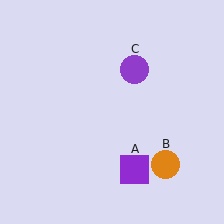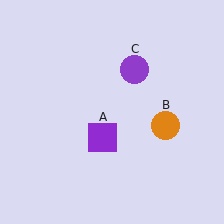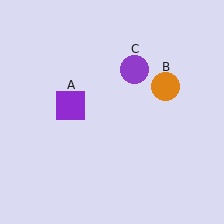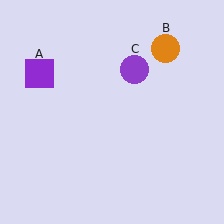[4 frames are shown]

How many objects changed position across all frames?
2 objects changed position: purple square (object A), orange circle (object B).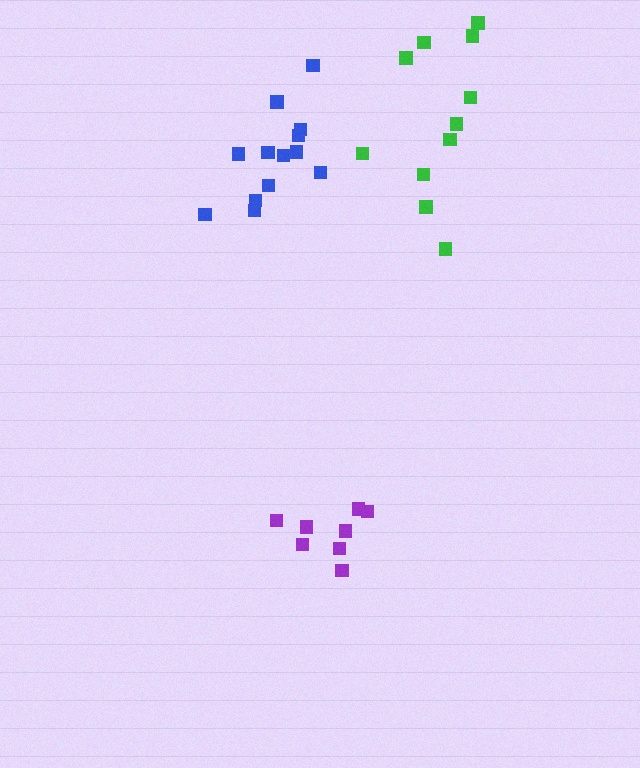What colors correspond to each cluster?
The clusters are colored: purple, green, blue.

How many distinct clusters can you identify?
There are 3 distinct clusters.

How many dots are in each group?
Group 1: 8 dots, Group 2: 11 dots, Group 3: 13 dots (32 total).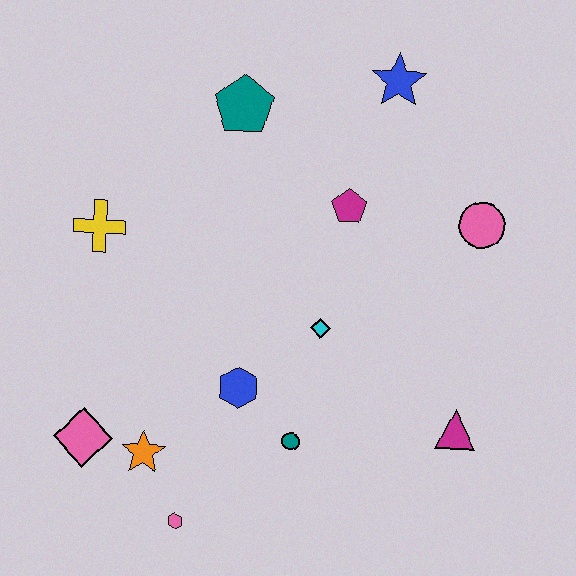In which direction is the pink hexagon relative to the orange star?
The pink hexagon is below the orange star.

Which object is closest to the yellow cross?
The teal pentagon is closest to the yellow cross.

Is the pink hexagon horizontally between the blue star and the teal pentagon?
No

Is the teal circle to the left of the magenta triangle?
Yes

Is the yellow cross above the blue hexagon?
Yes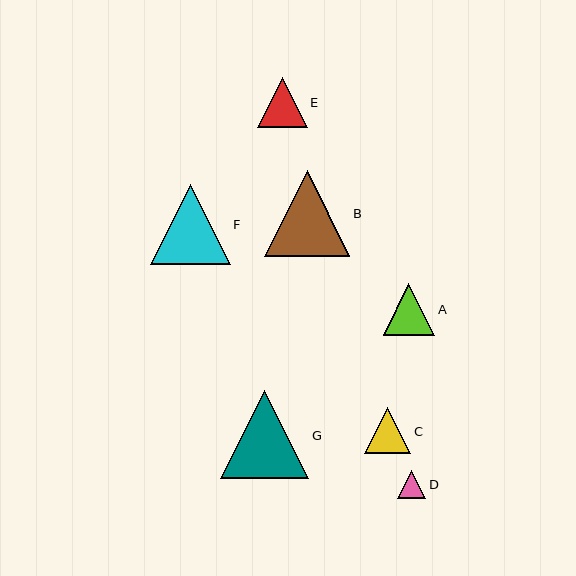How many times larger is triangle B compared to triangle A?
Triangle B is approximately 1.7 times the size of triangle A.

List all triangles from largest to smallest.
From largest to smallest: G, B, F, A, E, C, D.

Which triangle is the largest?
Triangle G is the largest with a size of approximately 88 pixels.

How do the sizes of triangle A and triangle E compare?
Triangle A and triangle E are approximately the same size.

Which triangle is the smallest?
Triangle D is the smallest with a size of approximately 28 pixels.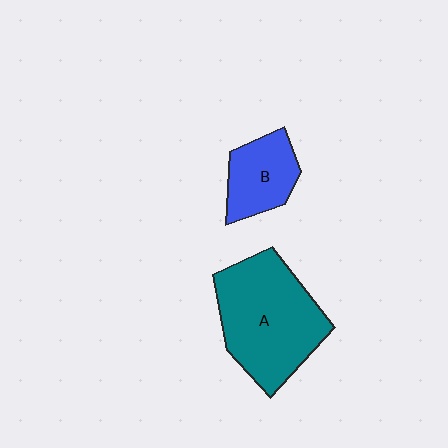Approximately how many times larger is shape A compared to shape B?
Approximately 2.1 times.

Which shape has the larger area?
Shape A (teal).